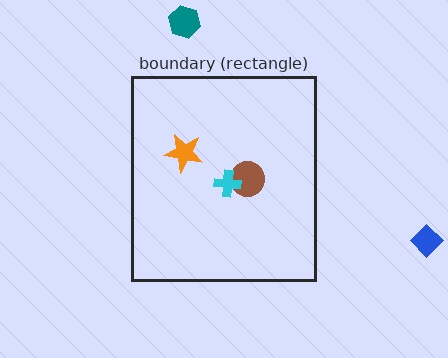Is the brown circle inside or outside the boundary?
Inside.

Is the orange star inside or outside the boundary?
Inside.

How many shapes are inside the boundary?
3 inside, 2 outside.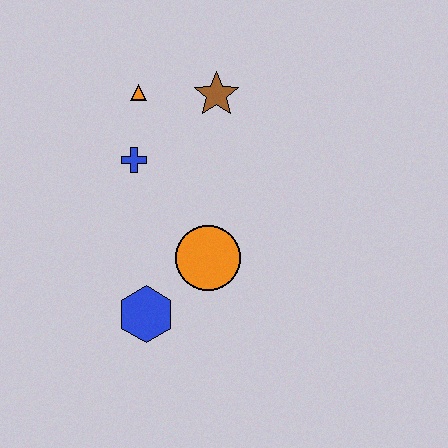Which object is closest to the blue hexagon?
The orange circle is closest to the blue hexagon.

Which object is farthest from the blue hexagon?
The brown star is farthest from the blue hexagon.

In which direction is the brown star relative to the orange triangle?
The brown star is to the right of the orange triangle.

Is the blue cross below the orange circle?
No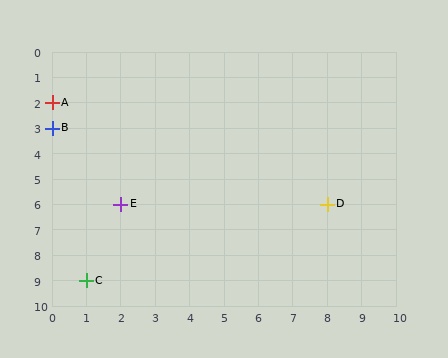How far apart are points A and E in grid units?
Points A and E are 2 columns and 4 rows apart (about 4.5 grid units diagonally).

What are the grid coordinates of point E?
Point E is at grid coordinates (2, 6).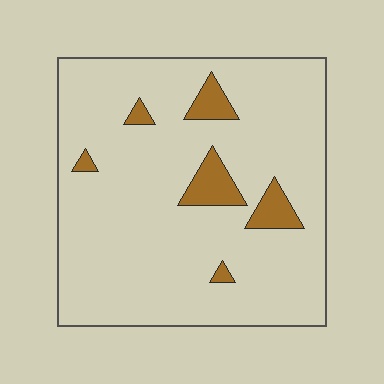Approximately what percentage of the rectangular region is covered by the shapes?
Approximately 10%.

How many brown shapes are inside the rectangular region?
6.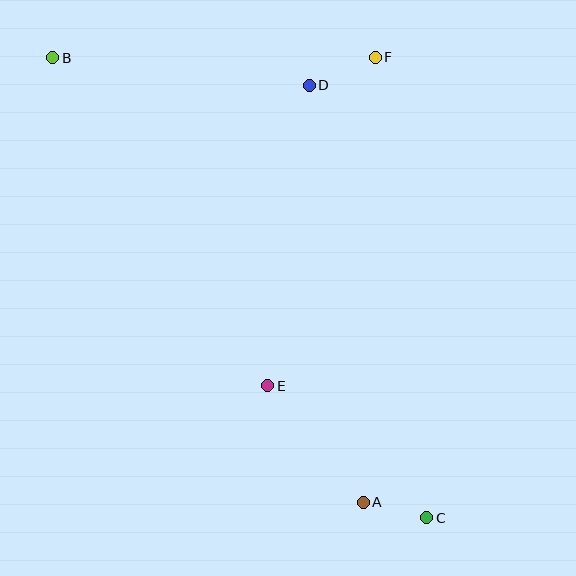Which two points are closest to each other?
Points A and C are closest to each other.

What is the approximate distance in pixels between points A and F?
The distance between A and F is approximately 445 pixels.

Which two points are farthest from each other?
Points B and C are farthest from each other.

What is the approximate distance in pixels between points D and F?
The distance between D and F is approximately 72 pixels.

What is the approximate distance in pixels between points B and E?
The distance between B and E is approximately 392 pixels.